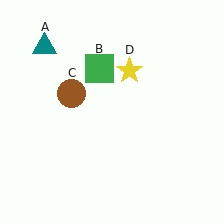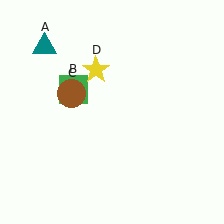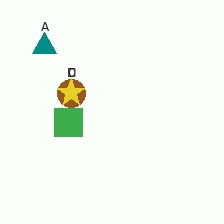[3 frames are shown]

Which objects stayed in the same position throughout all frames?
Teal triangle (object A) and brown circle (object C) remained stationary.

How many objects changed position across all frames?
2 objects changed position: green square (object B), yellow star (object D).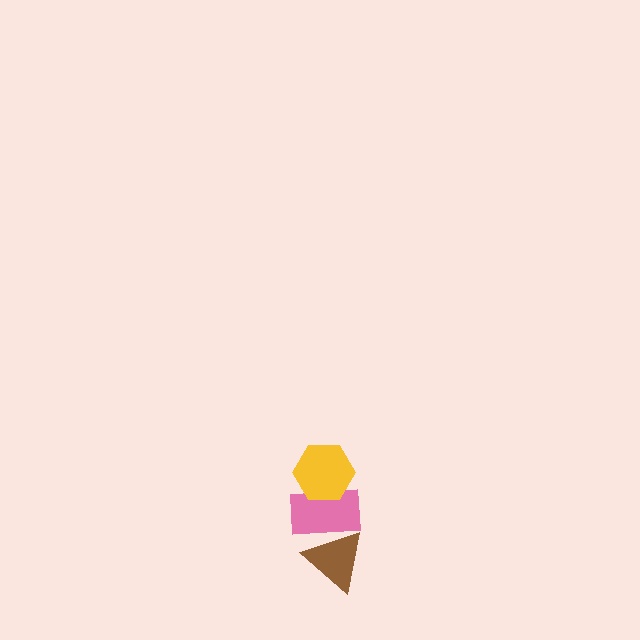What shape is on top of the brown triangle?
The pink rectangle is on top of the brown triangle.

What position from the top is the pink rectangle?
The pink rectangle is 2nd from the top.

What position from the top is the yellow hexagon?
The yellow hexagon is 1st from the top.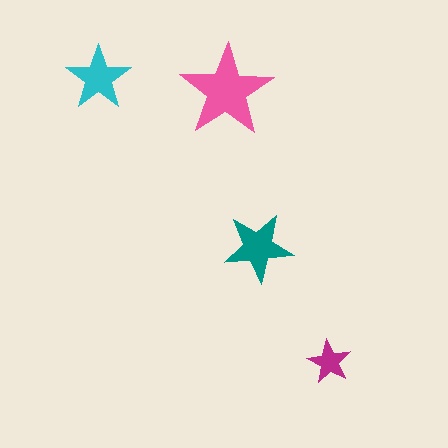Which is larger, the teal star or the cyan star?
The teal one.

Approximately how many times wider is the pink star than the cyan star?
About 1.5 times wider.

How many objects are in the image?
There are 4 objects in the image.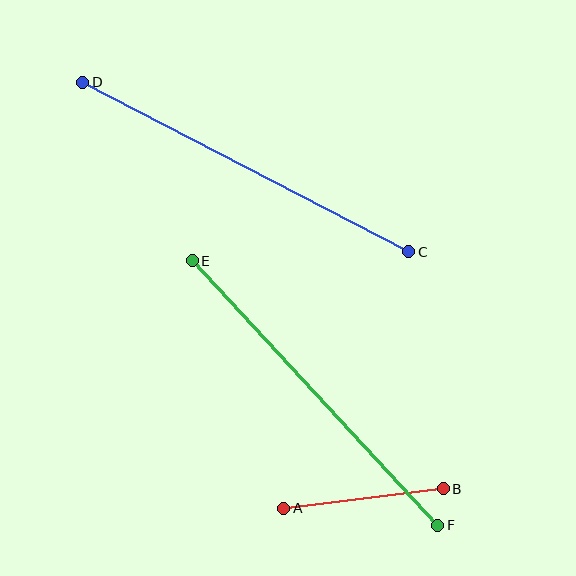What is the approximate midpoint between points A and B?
The midpoint is at approximately (364, 499) pixels.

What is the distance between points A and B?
The distance is approximately 161 pixels.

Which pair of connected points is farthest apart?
Points C and D are farthest apart.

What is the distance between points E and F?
The distance is approximately 361 pixels.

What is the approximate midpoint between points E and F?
The midpoint is at approximately (315, 393) pixels.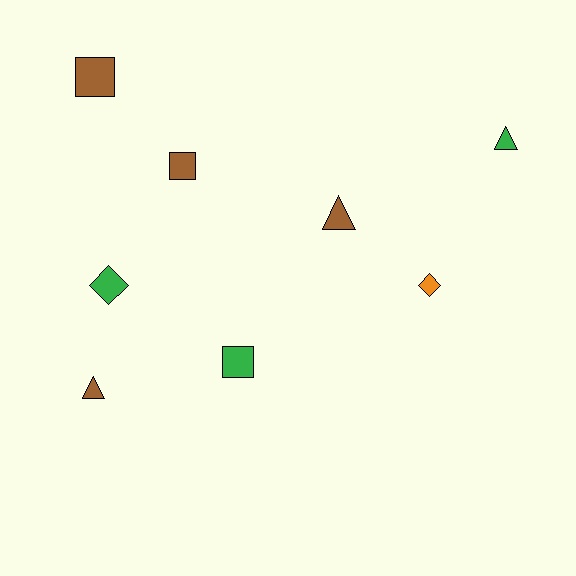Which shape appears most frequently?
Triangle, with 3 objects.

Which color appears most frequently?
Brown, with 4 objects.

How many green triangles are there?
There is 1 green triangle.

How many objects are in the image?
There are 8 objects.